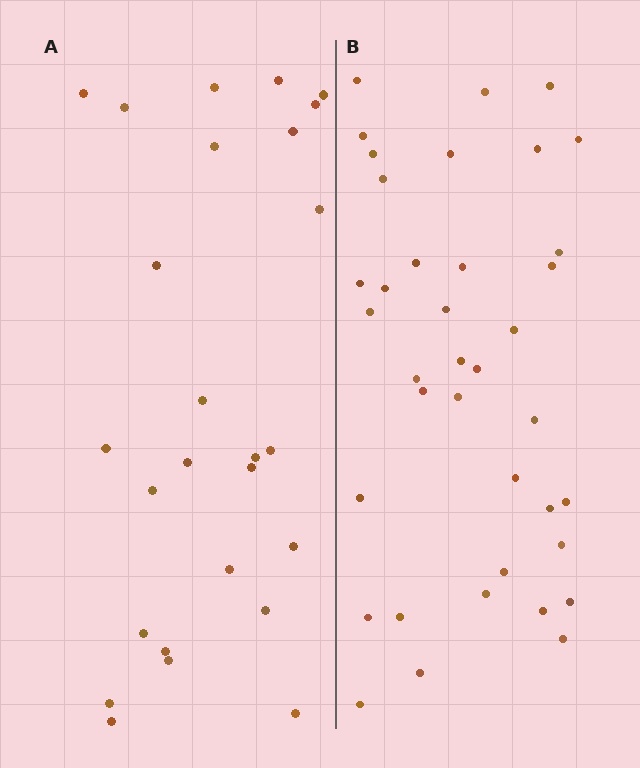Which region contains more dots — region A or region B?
Region B (the right region) has more dots.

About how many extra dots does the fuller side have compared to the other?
Region B has roughly 12 or so more dots than region A.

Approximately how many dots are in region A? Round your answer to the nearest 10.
About 30 dots. (The exact count is 26, which rounds to 30.)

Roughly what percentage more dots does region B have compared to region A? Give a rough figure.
About 45% more.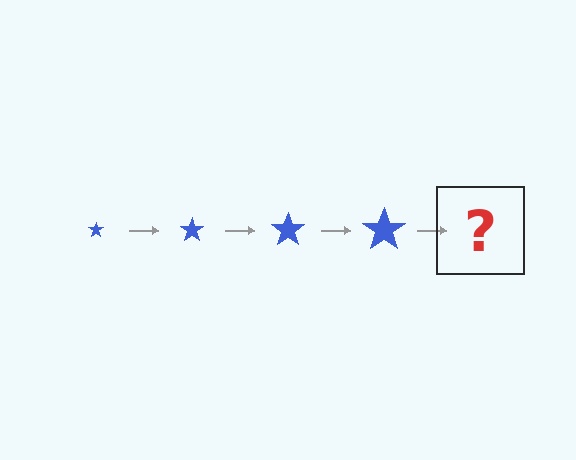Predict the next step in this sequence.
The next step is a blue star, larger than the previous one.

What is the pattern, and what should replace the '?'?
The pattern is that the star gets progressively larger each step. The '?' should be a blue star, larger than the previous one.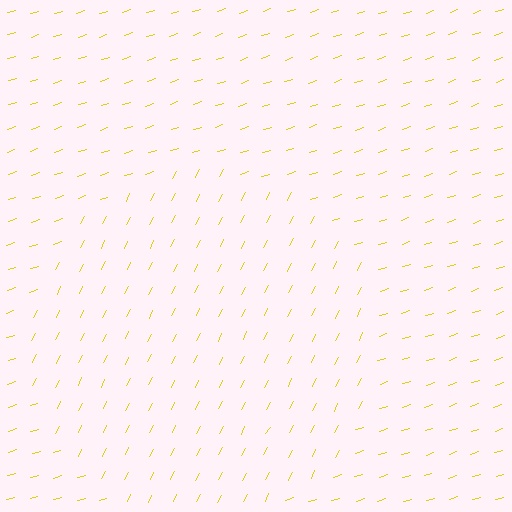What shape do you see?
I see a circle.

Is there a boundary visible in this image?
Yes, there is a texture boundary formed by a change in line orientation.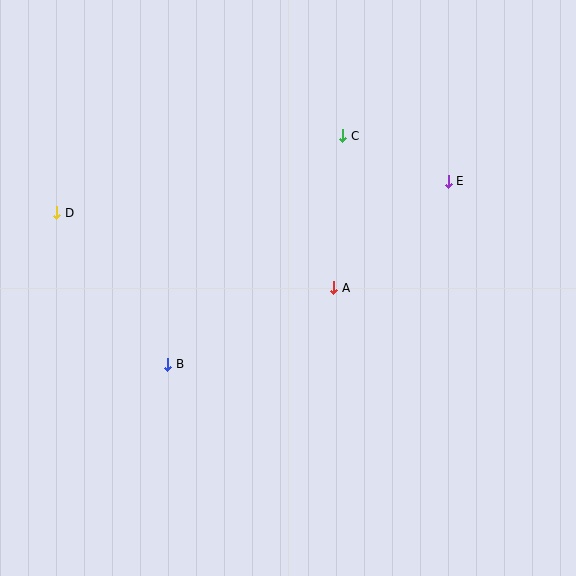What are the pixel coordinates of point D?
Point D is at (57, 213).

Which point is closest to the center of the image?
Point A at (334, 288) is closest to the center.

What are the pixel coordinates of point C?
Point C is at (343, 136).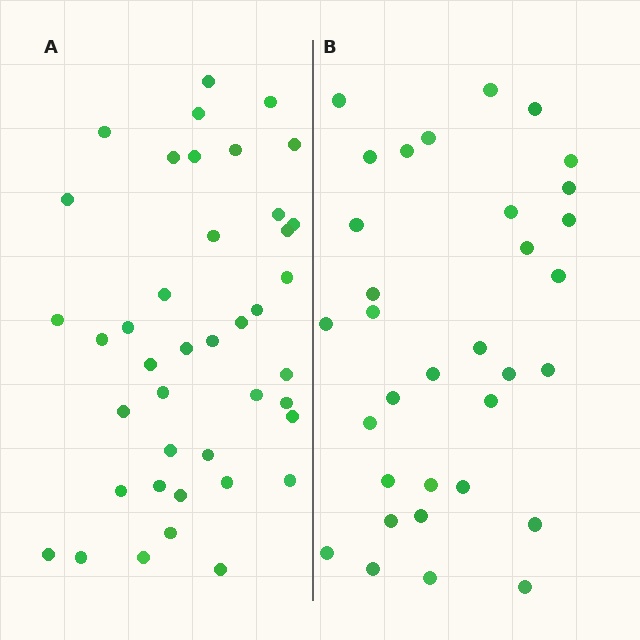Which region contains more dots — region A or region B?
Region A (the left region) has more dots.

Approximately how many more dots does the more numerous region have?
Region A has roughly 8 or so more dots than region B.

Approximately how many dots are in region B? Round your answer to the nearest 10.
About 30 dots. (The exact count is 33, which rounds to 30.)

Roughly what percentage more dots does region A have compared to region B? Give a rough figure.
About 25% more.